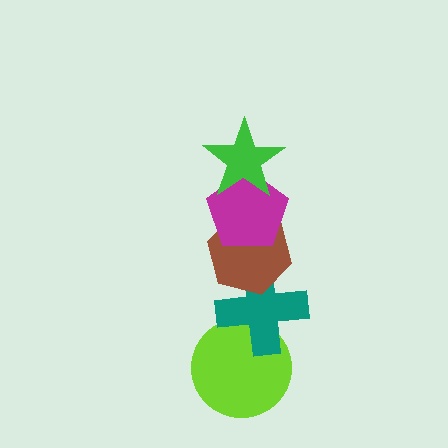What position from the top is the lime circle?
The lime circle is 5th from the top.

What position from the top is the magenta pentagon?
The magenta pentagon is 2nd from the top.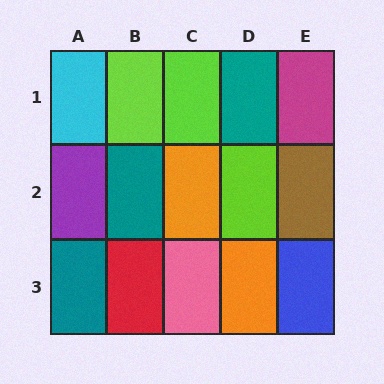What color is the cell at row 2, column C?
Orange.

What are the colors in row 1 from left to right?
Cyan, lime, lime, teal, magenta.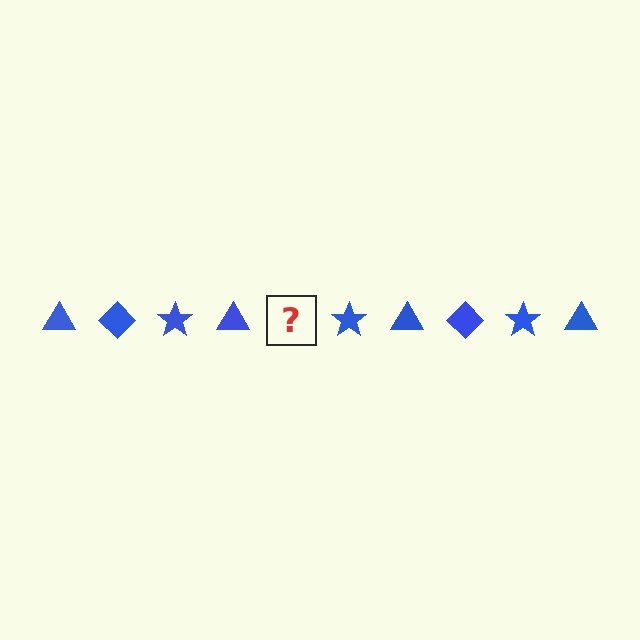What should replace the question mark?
The question mark should be replaced with a blue diamond.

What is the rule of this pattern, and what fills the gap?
The rule is that the pattern cycles through triangle, diamond, star shapes in blue. The gap should be filled with a blue diamond.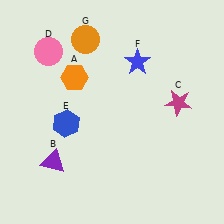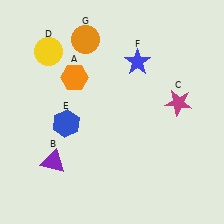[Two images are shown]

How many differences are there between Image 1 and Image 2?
There is 1 difference between the two images.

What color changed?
The circle (D) changed from pink in Image 1 to yellow in Image 2.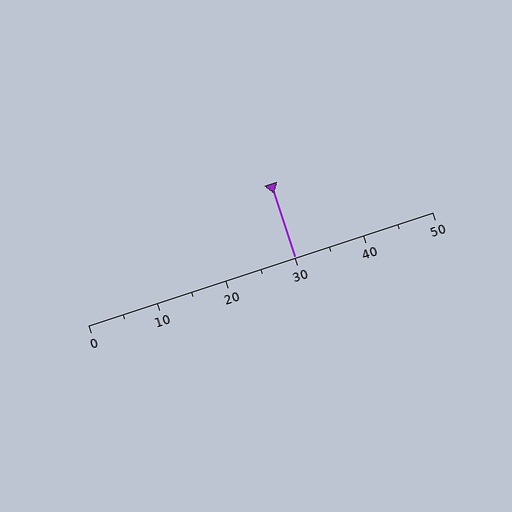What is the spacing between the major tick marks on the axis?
The major ticks are spaced 10 apart.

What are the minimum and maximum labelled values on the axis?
The axis runs from 0 to 50.